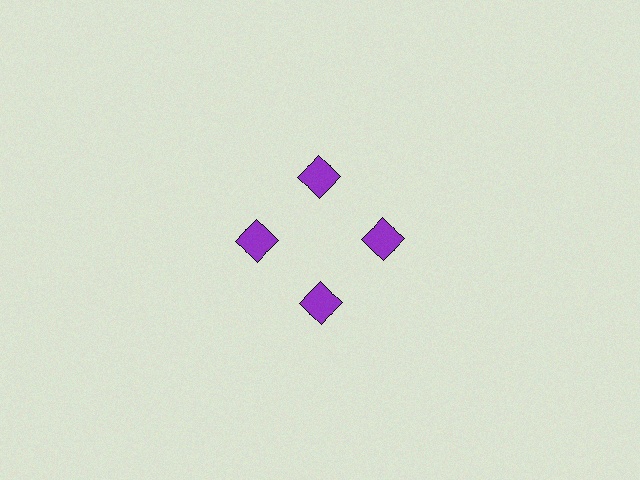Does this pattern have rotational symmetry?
Yes, this pattern has 4-fold rotational symmetry. It looks the same after rotating 90 degrees around the center.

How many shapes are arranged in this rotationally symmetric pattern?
There are 4 shapes, arranged in 4 groups of 1.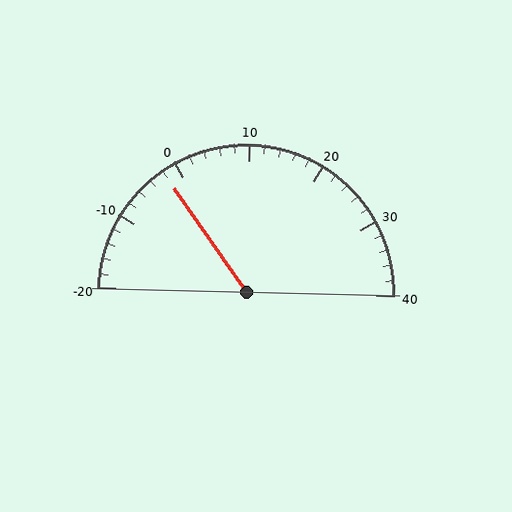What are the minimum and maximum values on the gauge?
The gauge ranges from -20 to 40.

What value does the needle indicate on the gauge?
The needle indicates approximately -2.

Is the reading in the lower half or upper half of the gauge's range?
The reading is in the lower half of the range (-20 to 40).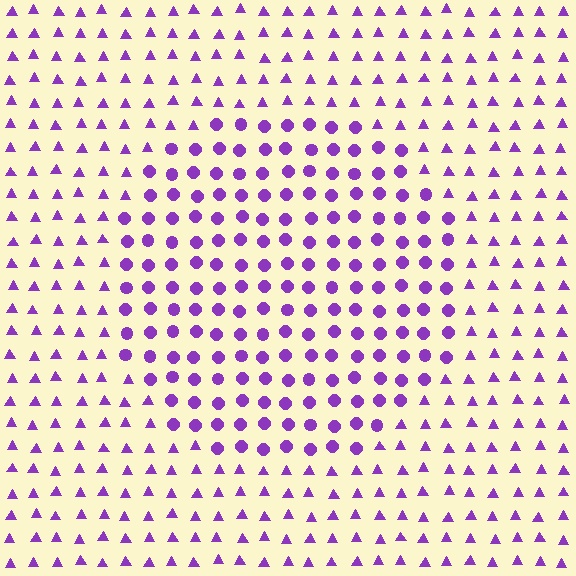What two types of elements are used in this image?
The image uses circles inside the circle region and triangles outside it.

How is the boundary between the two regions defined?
The boundary is defined by a change in element shape: circles inside vs. triangles outside. All elements share the same color and spacing.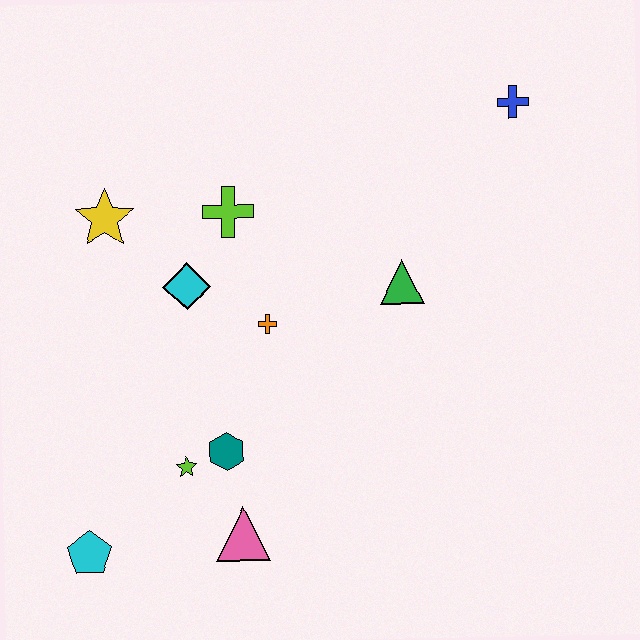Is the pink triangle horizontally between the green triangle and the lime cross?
Yes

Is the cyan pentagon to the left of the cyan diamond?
Yes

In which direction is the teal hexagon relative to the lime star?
The teal hexagon is to the right of the lime star.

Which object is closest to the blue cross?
The green triangle is closest to the blue cross.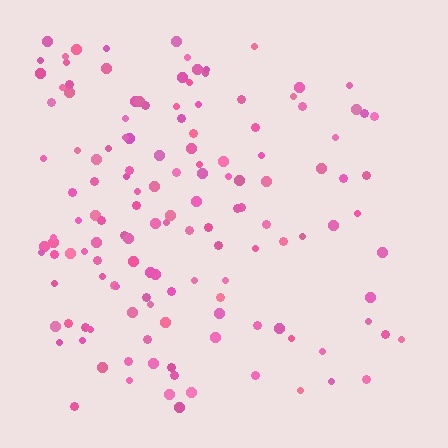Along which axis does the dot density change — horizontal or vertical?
Horizontal.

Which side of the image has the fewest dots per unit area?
The right.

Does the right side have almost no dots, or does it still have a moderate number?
Still a moderate number, just noticeably fewer than the left.